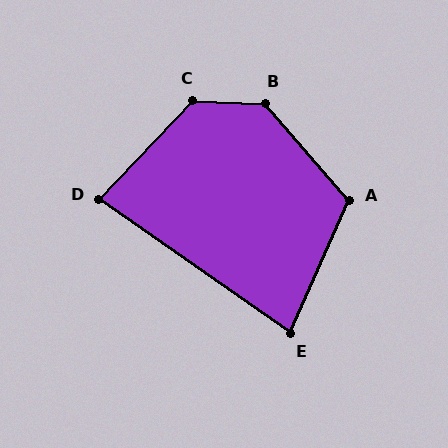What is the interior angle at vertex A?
Approximately 115 degrees (obtuse).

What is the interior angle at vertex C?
Approximately 131 degrees (obtuse).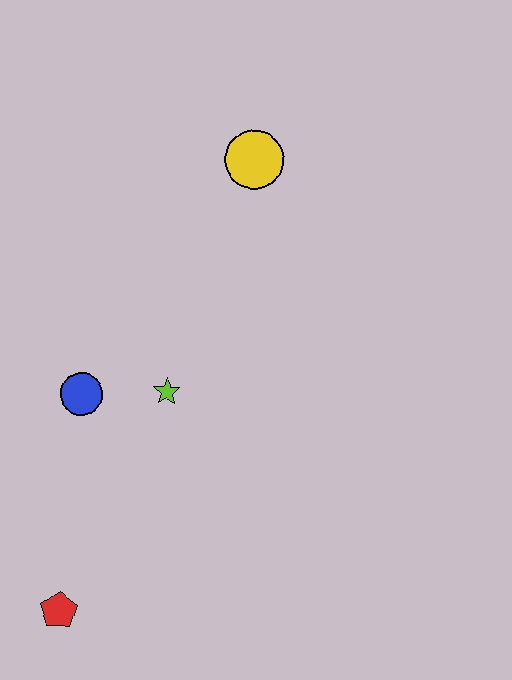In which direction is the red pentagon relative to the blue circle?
The red pentagon is below the blue circle.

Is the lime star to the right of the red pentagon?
Yes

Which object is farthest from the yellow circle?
The red pentagon is farthest from the yellow circle.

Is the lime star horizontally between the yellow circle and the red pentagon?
Yes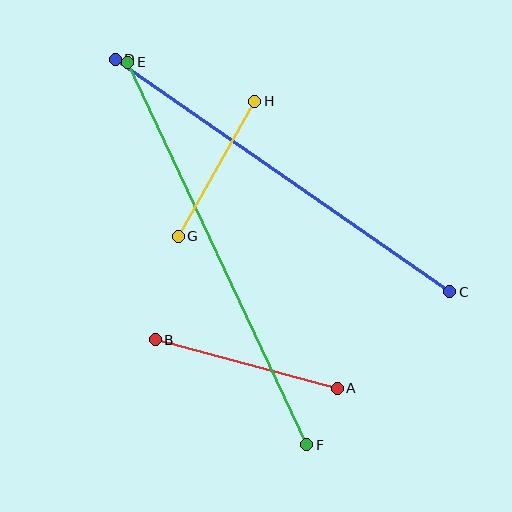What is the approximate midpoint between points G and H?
The midpoint is at approximately (217, 169) pixels.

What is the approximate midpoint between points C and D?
The midpoint is at approximately (283, 176) pixels.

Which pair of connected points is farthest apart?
Points E and F are farthest apart.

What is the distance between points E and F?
The distance is approximately 422 pixels.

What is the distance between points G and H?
The distance is approximately 155 pixels.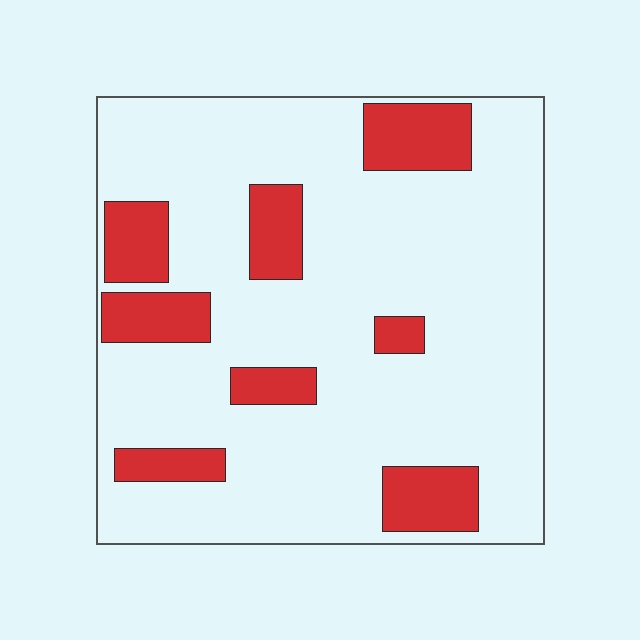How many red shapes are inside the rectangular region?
8.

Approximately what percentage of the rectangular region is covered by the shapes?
Approximately 20%.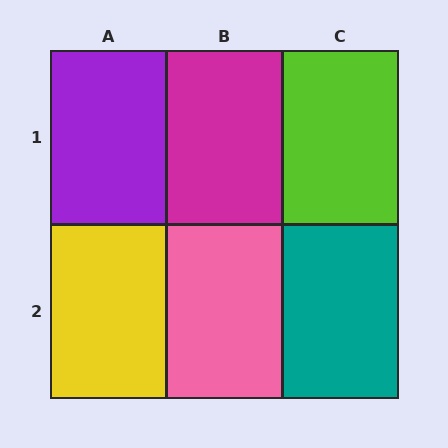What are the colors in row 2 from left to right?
Yellow, pink, teal.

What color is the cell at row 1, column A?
Purple.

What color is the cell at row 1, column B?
Magenta.